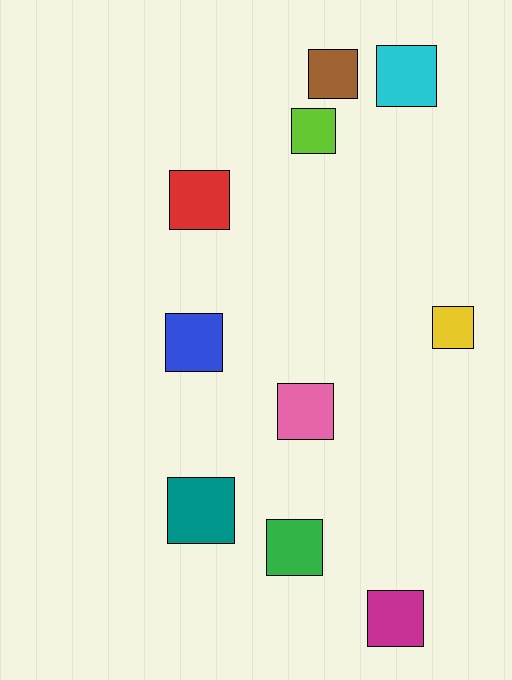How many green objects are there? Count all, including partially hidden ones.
There is 1 green object.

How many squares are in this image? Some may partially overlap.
There are 10 squares.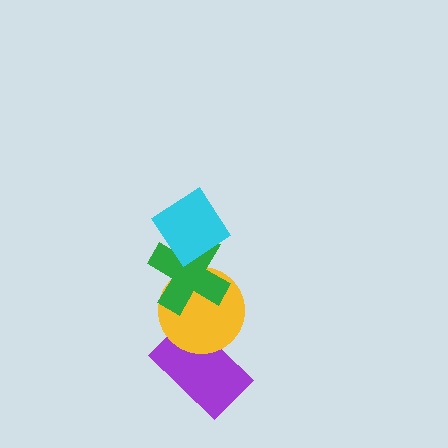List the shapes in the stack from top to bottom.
From top to bottom: the cyan diamond, the green cross, the yellow circle, the purple rectangle.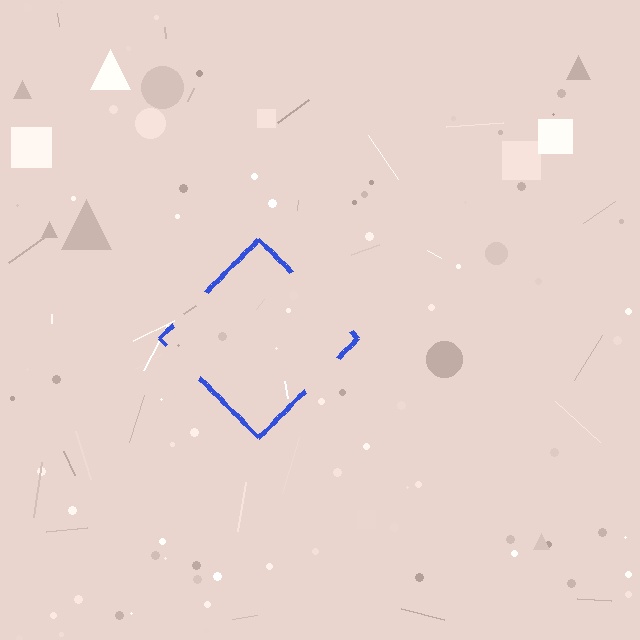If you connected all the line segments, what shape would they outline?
They would outline a diamond.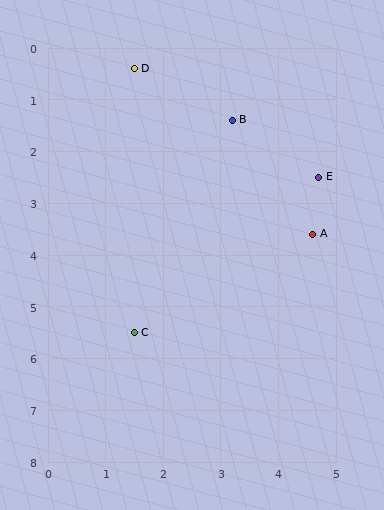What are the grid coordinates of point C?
Point C is at approximately (1.5, 5.5).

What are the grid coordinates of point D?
Point D is at approximately (1.5, 0.4).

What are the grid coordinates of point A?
Point A is at approximately (4.6, 3.6).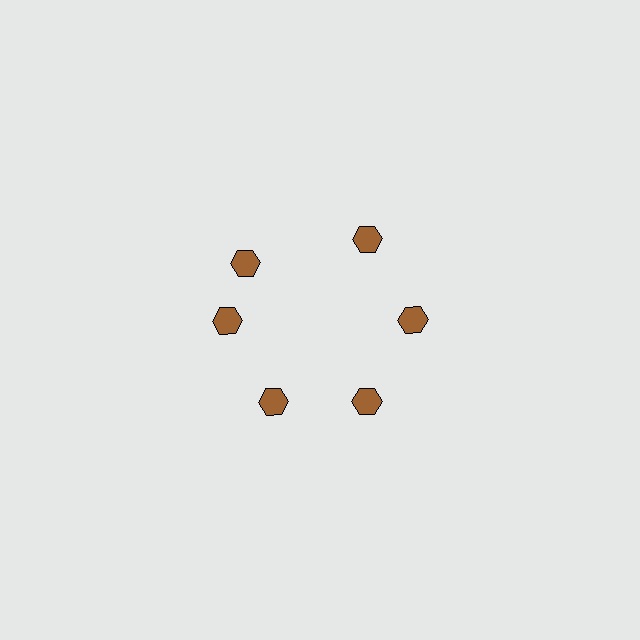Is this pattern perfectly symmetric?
No. The 6 brown hexagons are arranged in a ring, but one element near the 11 o'clock position is rotated out of alignment along the ring, breaking the 6-fold rotational symmetry.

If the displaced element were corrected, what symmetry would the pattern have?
It would have 6-fold rotational symmetry — the pattern would map onto itself every 60 degrees.